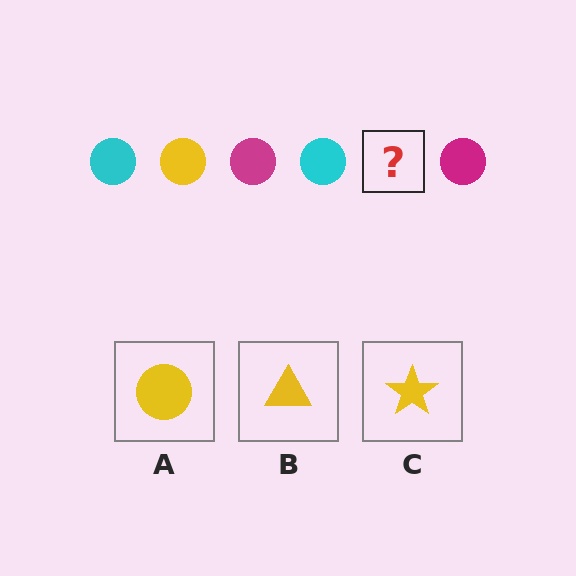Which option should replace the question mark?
Option A.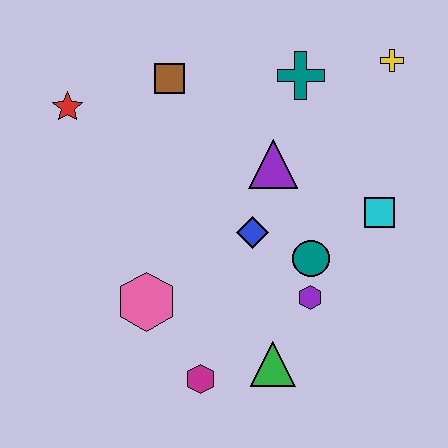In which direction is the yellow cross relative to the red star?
The yellow cross is to the right of the red star.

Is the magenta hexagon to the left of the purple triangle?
Yes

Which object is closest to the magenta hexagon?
The green triangle is closest to the magenta hexagon.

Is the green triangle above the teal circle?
No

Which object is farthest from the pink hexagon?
The yellow cross is farthest from the pink hexagon.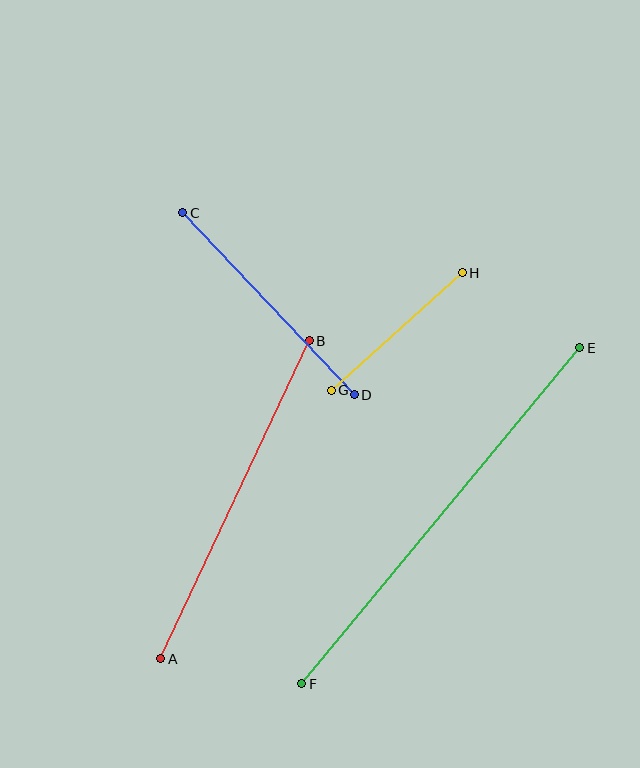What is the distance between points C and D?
The distance is approximately 250 pixels.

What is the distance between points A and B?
The distance is approximately 351 pixels.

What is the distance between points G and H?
The distance is approximately 176 pixels.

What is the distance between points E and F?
The distance is approximately 436 pixels.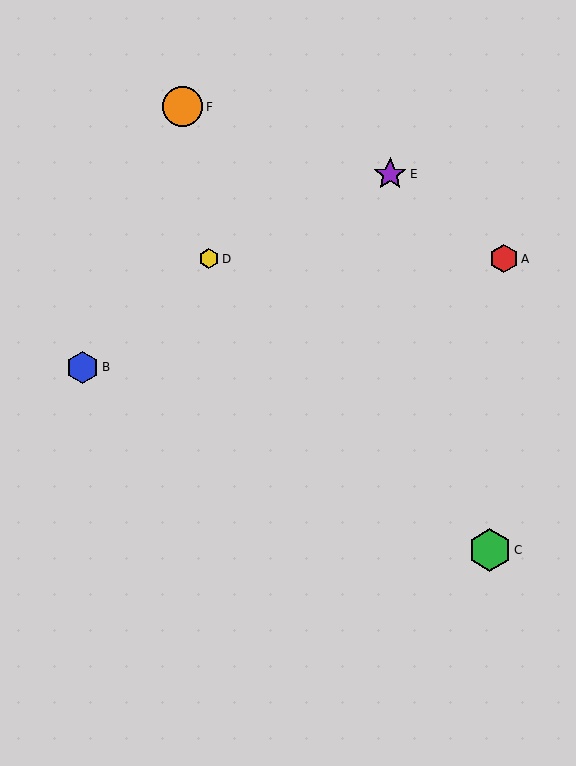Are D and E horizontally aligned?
No, D is at y≈259 and E is at y≈174.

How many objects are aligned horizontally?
2 objects (A, D) are aligned horizontally.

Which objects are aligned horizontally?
Objects A, D are aligned horizontally.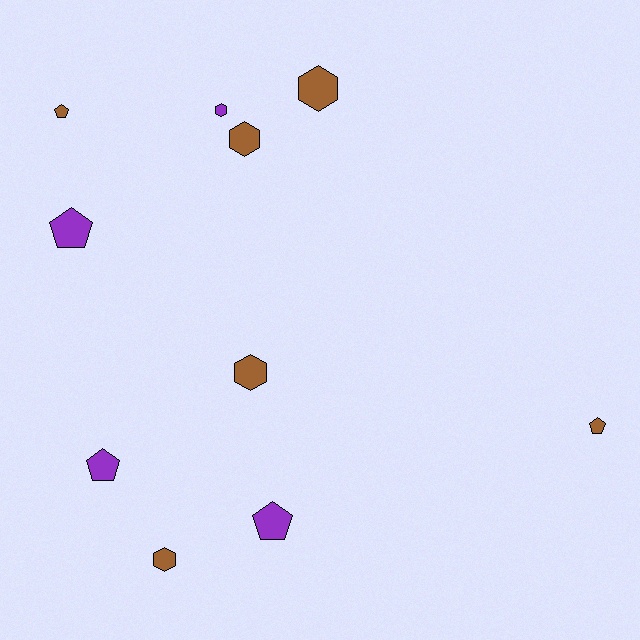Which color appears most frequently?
Brown, with 6 objects.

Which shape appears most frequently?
Pentagon, with 5 objects.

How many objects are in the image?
There are 10 objects.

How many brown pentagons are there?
There are 2 brown pentagons.